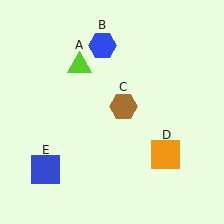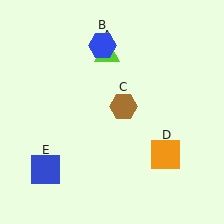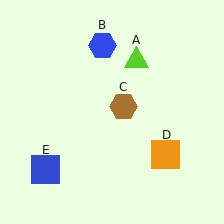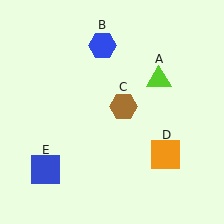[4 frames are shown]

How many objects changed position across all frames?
1 object changed position: lime triangle (object A).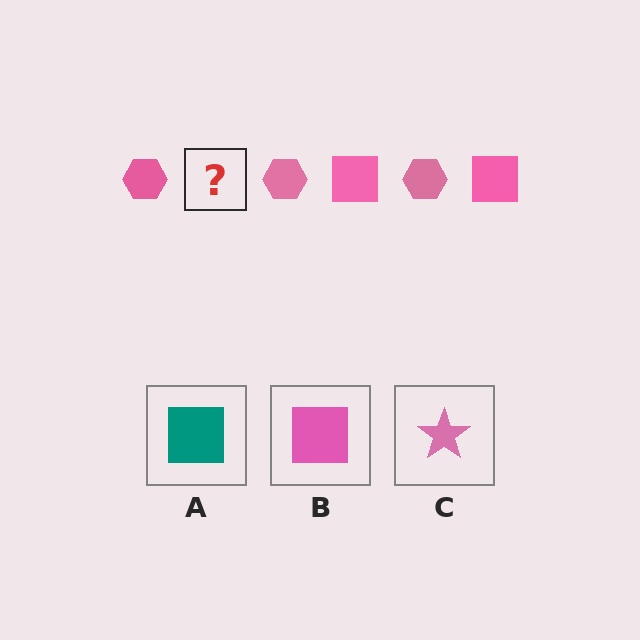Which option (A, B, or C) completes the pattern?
B.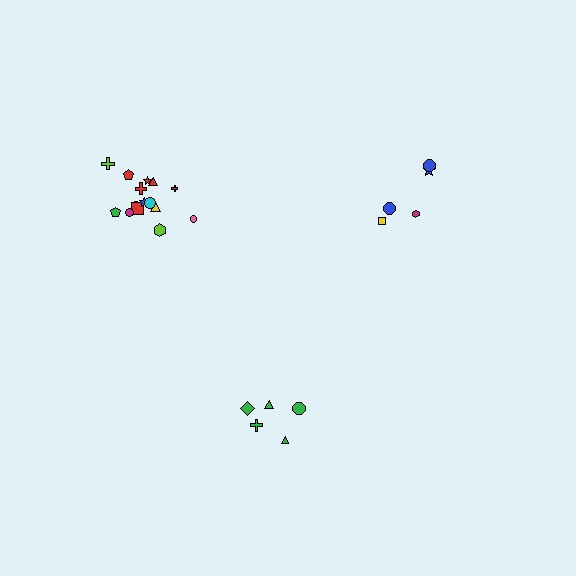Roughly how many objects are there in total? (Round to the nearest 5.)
Roughly 25 objects in total.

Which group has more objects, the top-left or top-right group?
The top-left group.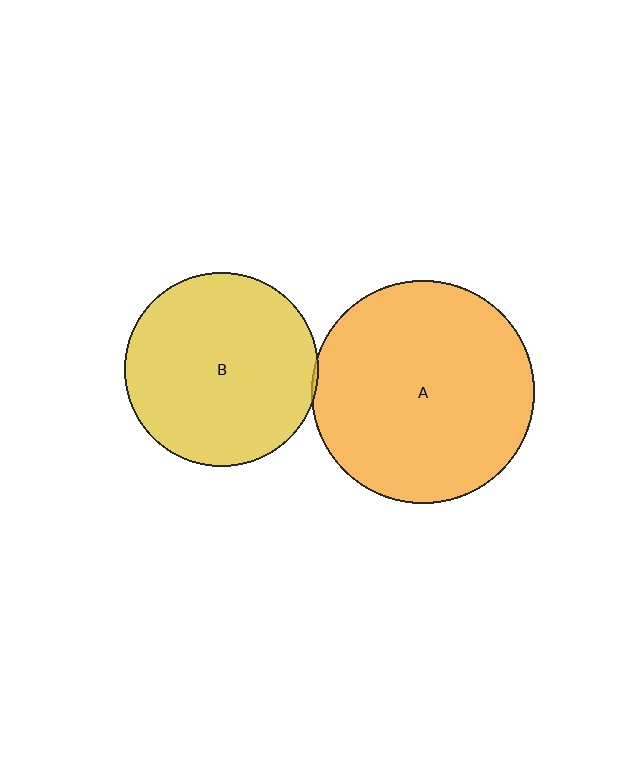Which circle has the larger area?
Circle A (orange).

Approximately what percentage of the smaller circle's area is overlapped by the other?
Approximately 5%.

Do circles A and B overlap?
Yes.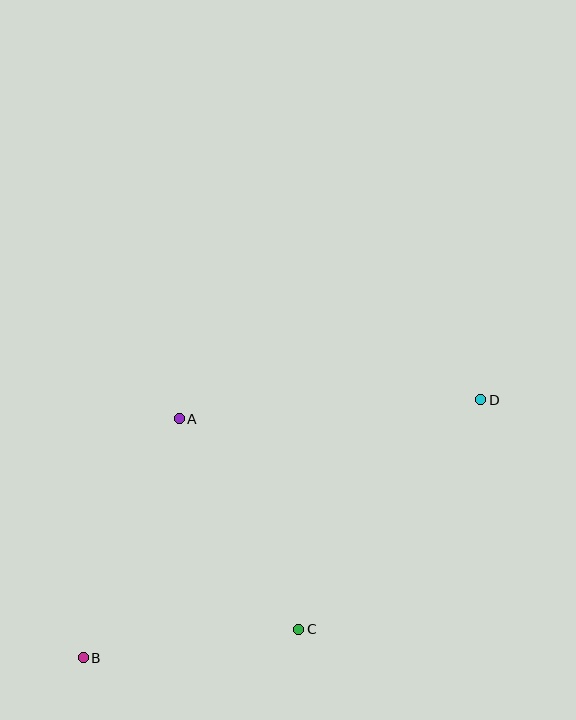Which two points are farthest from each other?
Points B and D are farthest from each other.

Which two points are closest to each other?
Points B and C are closest to each other.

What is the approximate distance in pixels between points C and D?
The distance between C and D is approximately 293 pixels.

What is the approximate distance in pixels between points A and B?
The distance between A and B is approximately 257 pixels.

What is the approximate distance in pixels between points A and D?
The distance between A and D is approximately 302 pixels.